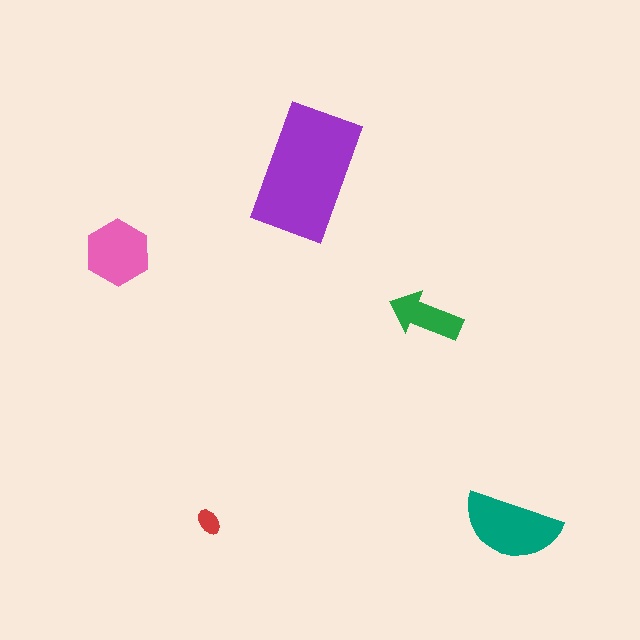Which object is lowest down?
The teal semicircle is bottommost.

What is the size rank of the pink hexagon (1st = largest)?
3rd.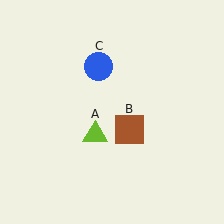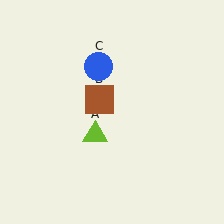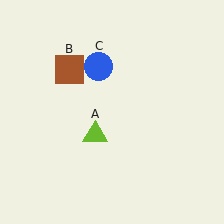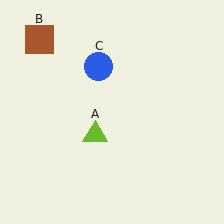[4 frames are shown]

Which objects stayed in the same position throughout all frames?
Lime triangle (object A) and blue circle (object C) remained stationary.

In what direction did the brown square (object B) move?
The brown square (object B) moved up and to the left.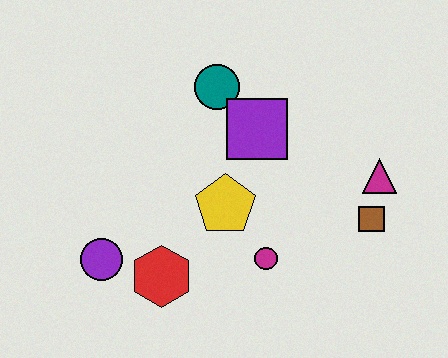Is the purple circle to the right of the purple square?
No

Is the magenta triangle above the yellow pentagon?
Yes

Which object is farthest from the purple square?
The purple circle is farthest from the purple square.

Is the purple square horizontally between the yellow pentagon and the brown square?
Yes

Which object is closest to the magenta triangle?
The brown square is closest to the magenta triangle.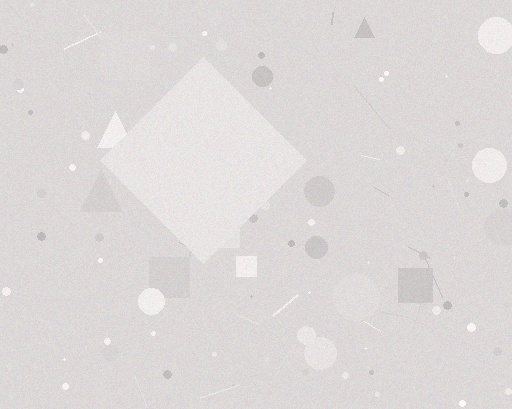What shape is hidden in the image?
A diamond is hidden in the image.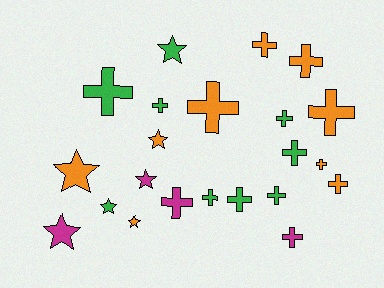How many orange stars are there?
There are 3 orange stars.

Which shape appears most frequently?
Cross, with 15 objects.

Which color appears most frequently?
Orange, with 9 objects.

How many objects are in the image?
There are 22 objects.